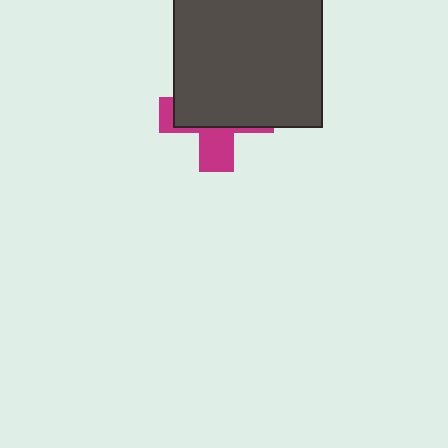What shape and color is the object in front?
The object in front is a dark gray rectangle.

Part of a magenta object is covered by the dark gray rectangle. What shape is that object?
It is a cross.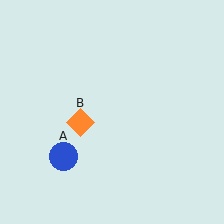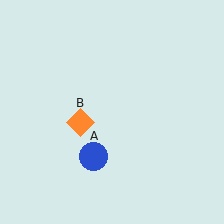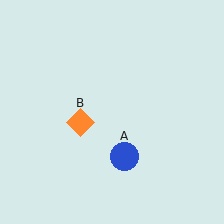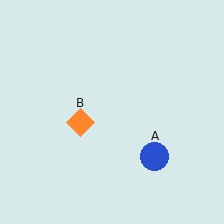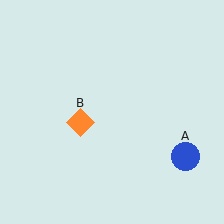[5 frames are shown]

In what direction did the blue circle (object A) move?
The blue circle (object A) moved right.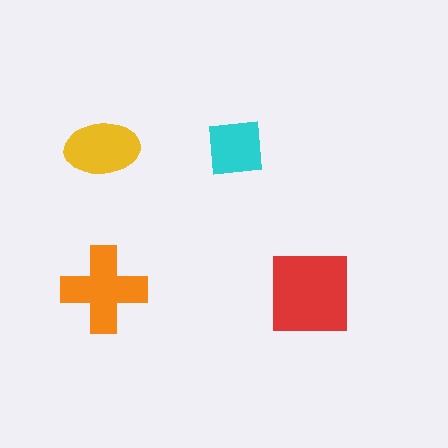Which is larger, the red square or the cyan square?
The red square.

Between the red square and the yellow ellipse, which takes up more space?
The red square.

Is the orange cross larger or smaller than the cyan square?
Larger.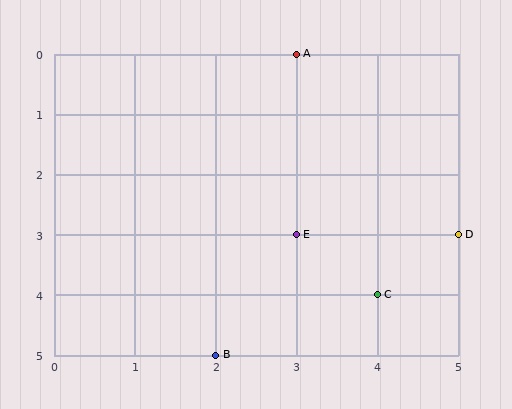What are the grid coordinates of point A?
Point A is at grid coordinates (3, 0).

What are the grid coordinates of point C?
Point C is at grid coordinates (4, 4).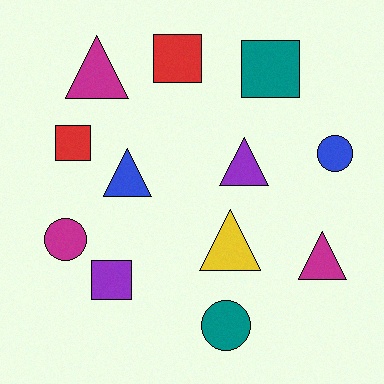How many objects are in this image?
There are 12 objects.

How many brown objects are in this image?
There are no brown objects.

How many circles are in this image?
There are 3 circles.